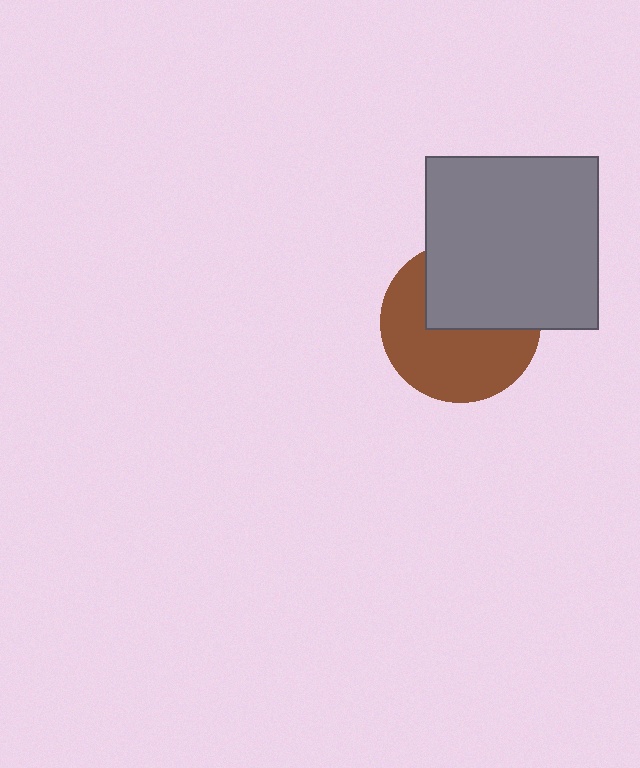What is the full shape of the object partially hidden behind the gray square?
The partially hidden object is a brown circle.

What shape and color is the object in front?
The object in front is a gray square.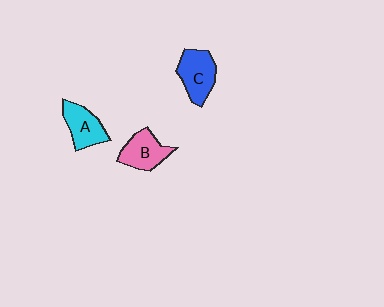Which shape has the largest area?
Shape C (blue).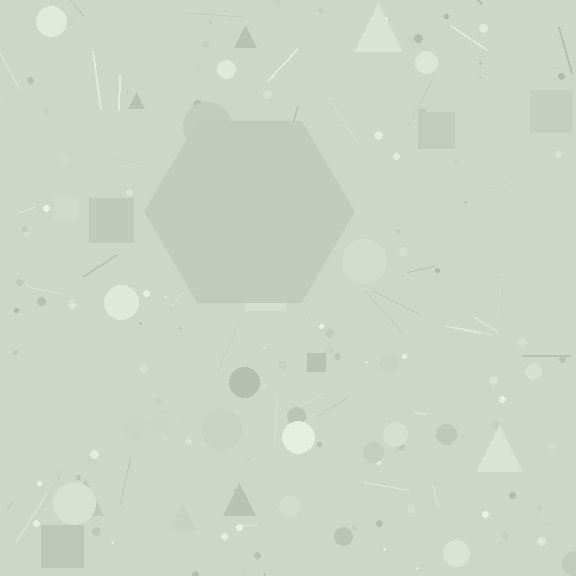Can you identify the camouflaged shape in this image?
The camouflaged shape is a hexagon.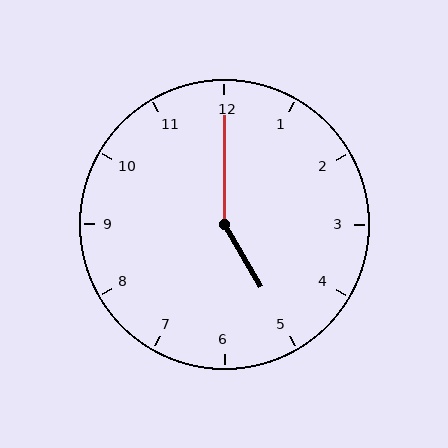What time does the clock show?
5:00.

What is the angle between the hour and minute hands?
Approximately 150 degrees.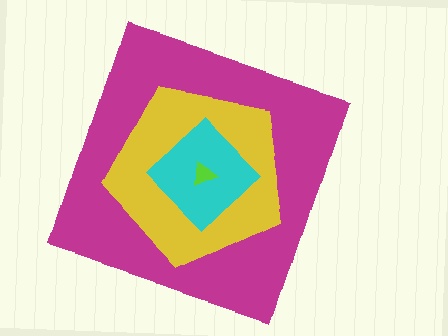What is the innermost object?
The lime triangle.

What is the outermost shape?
The magenta square.